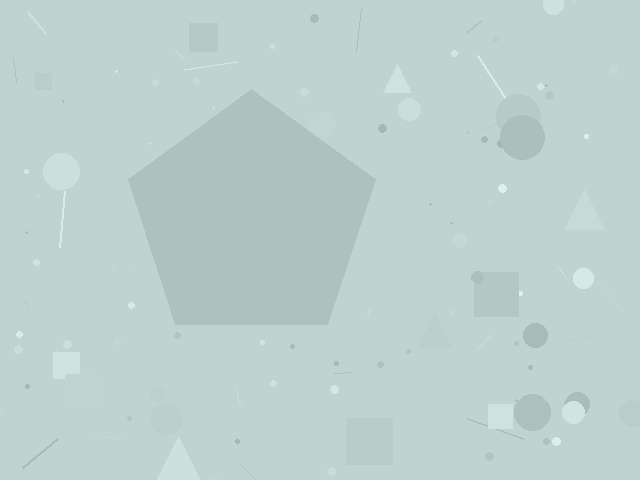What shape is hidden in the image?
A pentagon is hidden in the image.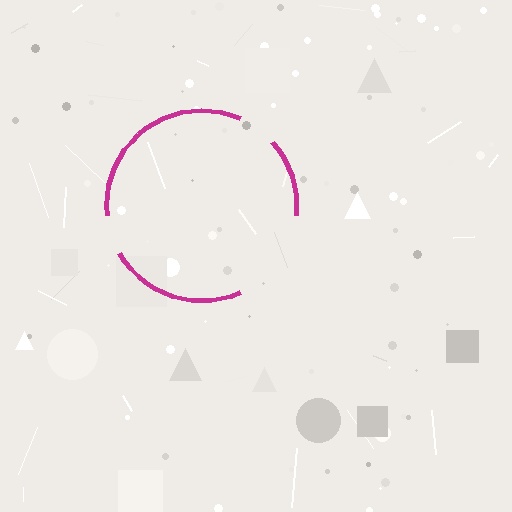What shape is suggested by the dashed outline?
The dashed outline suggests a circle.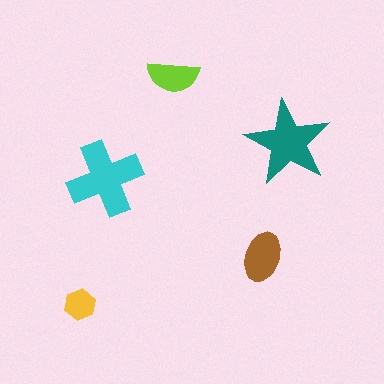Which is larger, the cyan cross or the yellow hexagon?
The cyan cross.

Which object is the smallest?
The yellow hexagon.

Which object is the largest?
The cyan cross.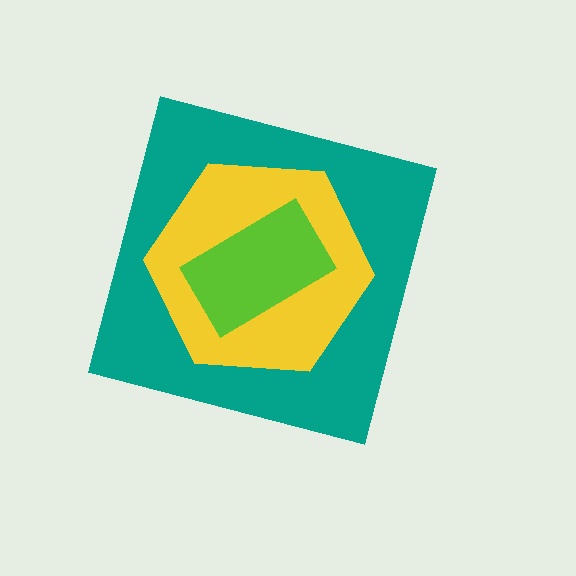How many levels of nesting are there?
3.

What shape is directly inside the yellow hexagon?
The lime rectangle.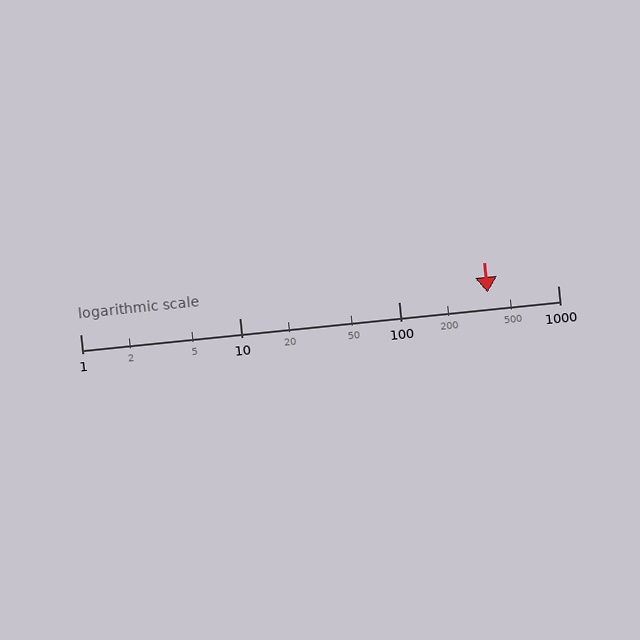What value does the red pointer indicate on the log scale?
The pointer indicates approximately 360.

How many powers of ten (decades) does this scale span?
The scale spans 3 decades, from 1 to 1000.